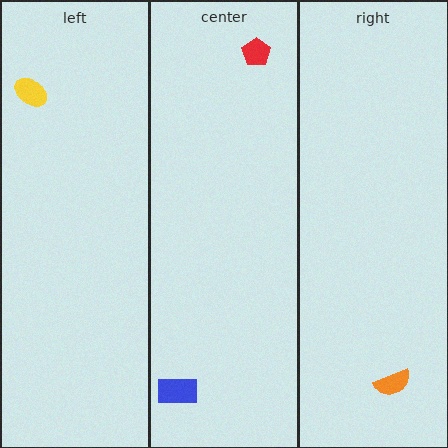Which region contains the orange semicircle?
The right region.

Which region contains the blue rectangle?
The center region.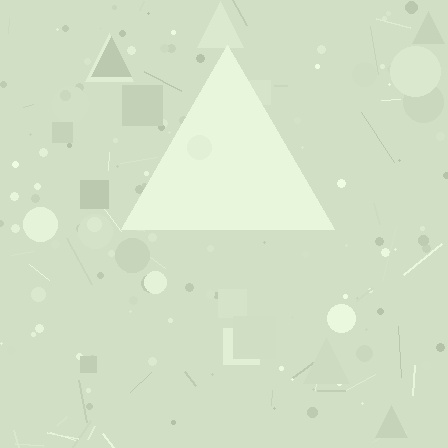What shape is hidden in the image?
A triangle is hidden in the image.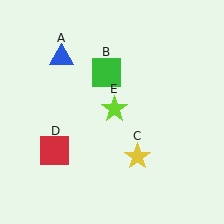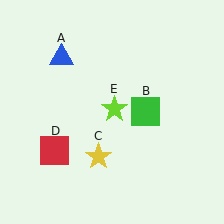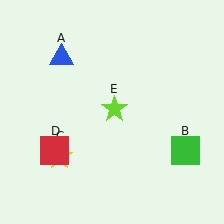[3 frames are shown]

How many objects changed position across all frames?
2 objects changed position: green square (object B), yellow star (object C).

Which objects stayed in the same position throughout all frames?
Blue triangle (object A) and red square (object D) and lime star (object E) remained stationary.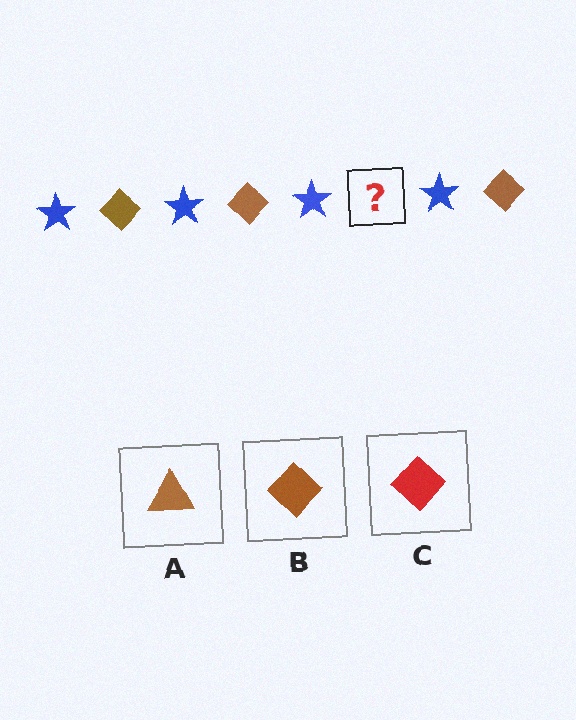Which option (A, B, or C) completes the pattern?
B.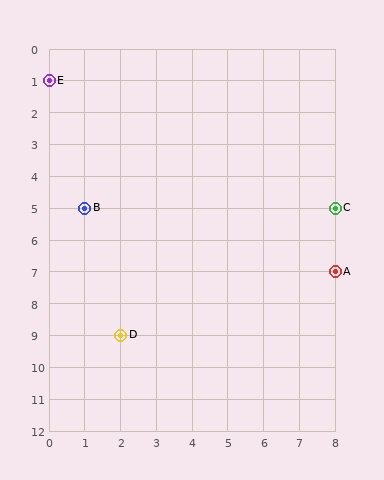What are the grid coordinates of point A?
Point A is at grid coordinates (8, 7).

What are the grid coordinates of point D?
Point D is at grid coordinates (2, 9).